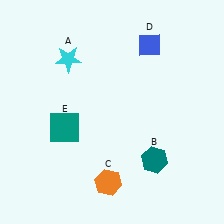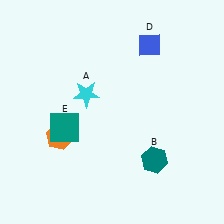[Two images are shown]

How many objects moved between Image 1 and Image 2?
2 objects moved between the two images.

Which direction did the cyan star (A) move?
The cyan star (A) moved down.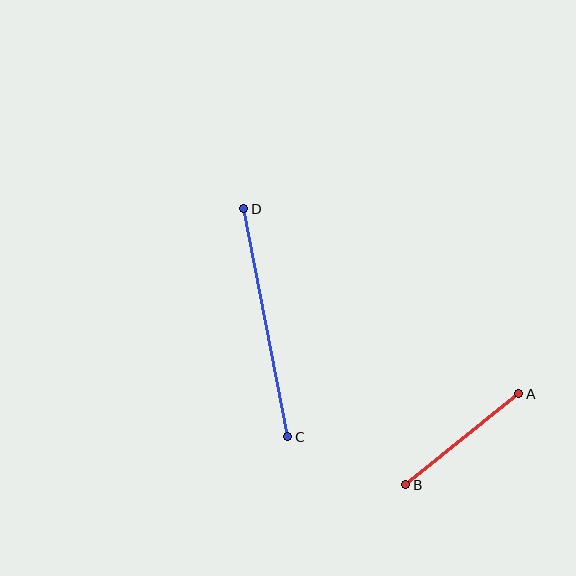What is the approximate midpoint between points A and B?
The midpoint is at approximately (462, 439) pixels.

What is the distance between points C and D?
The distance is approximately 232 pixels.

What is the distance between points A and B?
The distance is approximately 145 pixels.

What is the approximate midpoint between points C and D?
The midpoint is at approximately (266, 323) pixels.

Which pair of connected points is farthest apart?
Points C and D are farthest apart.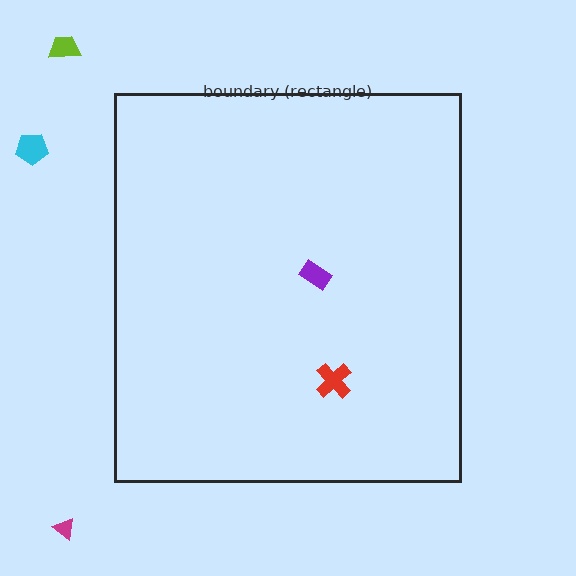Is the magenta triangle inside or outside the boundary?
Outside.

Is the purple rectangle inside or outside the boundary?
Inside.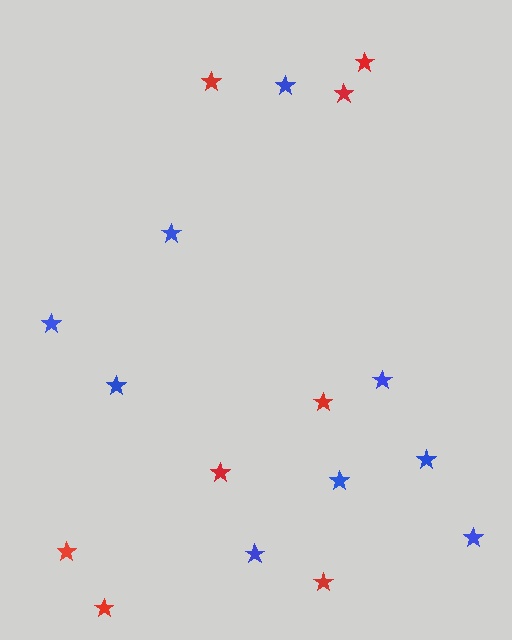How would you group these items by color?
There are 2 groups: one group of blue stars (9) and one group of red stars (8).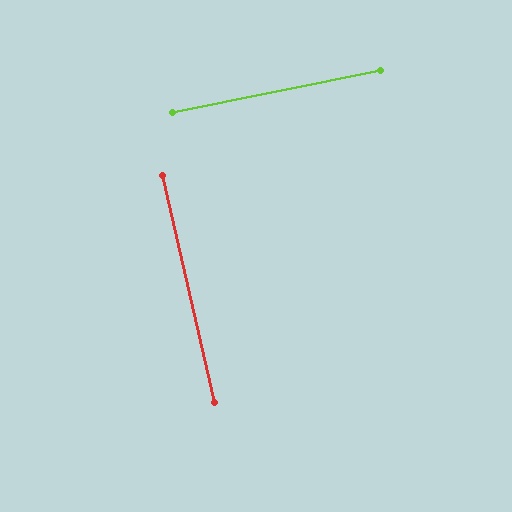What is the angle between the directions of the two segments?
Approximately 89 degrees.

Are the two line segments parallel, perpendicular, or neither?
Perpendicular — they meet at approximately 89°.